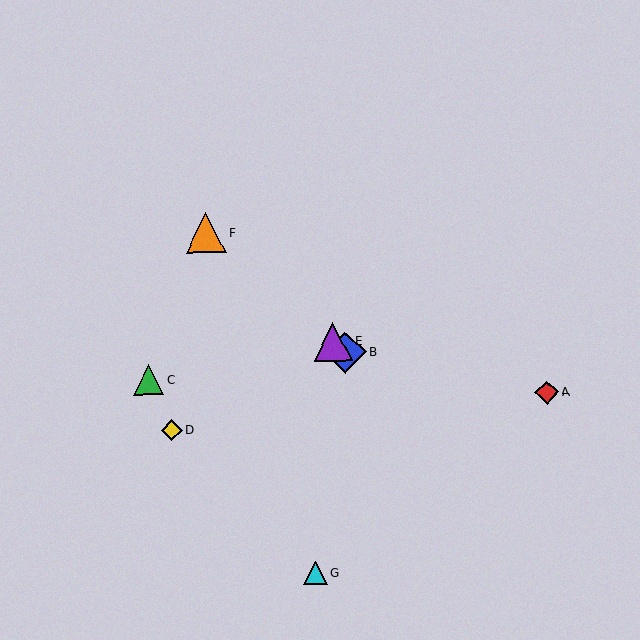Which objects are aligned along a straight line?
Objects B, E, F are aligned along a straight line.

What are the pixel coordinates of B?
Object B is at (345, 352).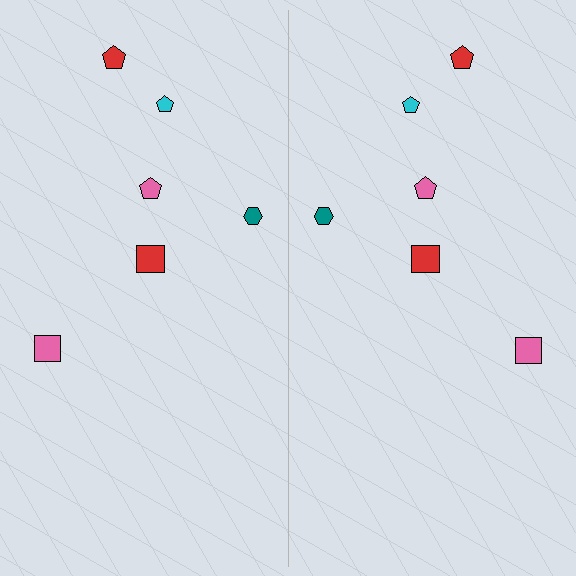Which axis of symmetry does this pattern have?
The pattern has a vertical axis of symmetry running through the center of the image.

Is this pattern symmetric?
Yes, this pattern has bilateral (reflection) symmetry.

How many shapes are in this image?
There are 12 shapes in this image.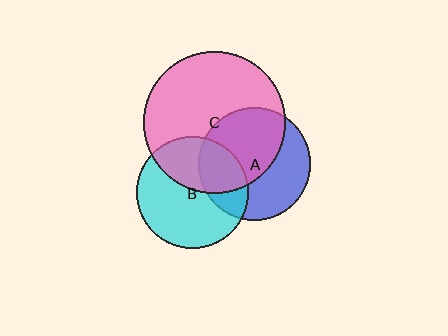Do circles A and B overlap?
Yes.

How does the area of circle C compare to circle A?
Approximately 1.6 times.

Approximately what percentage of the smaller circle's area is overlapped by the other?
Approximately 30%.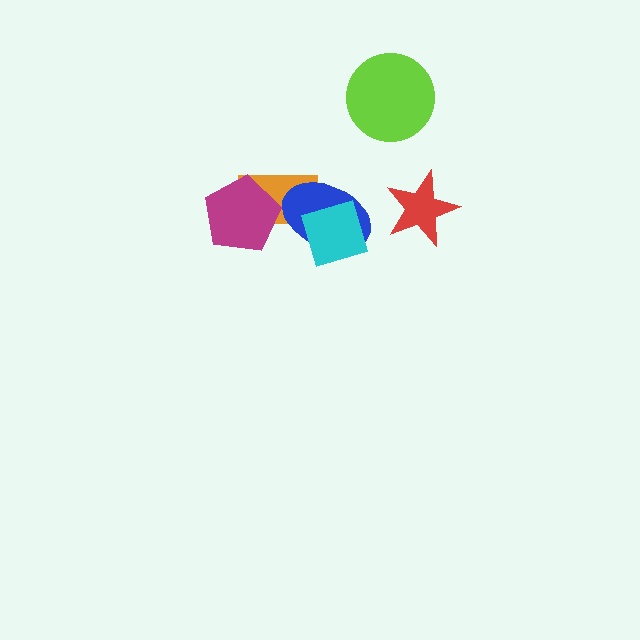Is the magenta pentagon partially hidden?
No, no other shape covers it.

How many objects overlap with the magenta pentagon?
1 object overlaps with the magenta pentagon.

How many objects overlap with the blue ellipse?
2 objects overlap with the blue ellipse.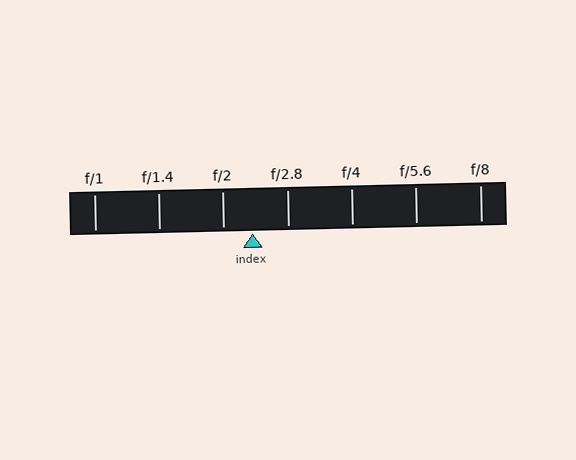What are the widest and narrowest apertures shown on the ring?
The widest aperture shown is f/1 and the narrowest is f/8.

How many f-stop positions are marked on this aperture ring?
There are 7 f-stop positions marked.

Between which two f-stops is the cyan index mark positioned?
The index mark is between f/2 and f/2.8.